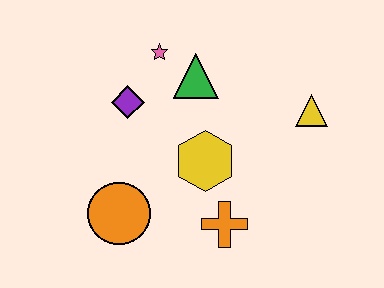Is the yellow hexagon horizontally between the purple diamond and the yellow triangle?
Yes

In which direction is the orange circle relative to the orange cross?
The orange circle is to the left of the orange cross.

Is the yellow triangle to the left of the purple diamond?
No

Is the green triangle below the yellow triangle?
No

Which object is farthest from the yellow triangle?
The orange circle is farthest from the yellow triangle.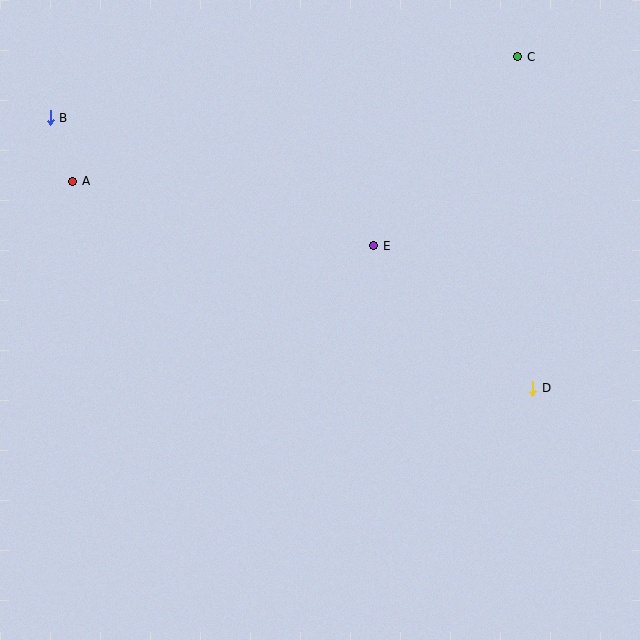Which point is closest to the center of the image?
Point E at (374, 246) is closest to the center.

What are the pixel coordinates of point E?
Point E is at (374, 246).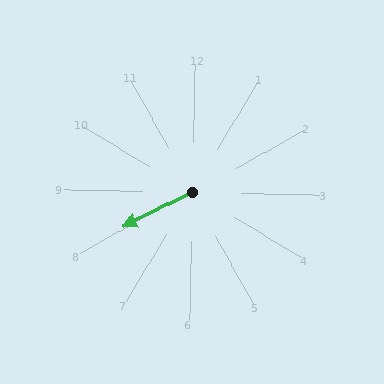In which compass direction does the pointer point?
Southwest.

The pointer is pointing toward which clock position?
Roughly 8 o'clock.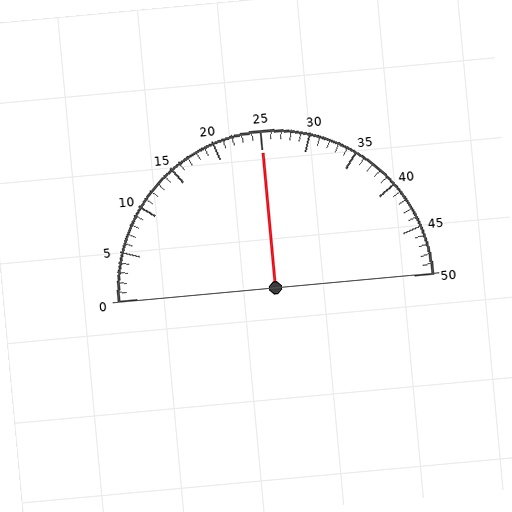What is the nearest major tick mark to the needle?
The nearest major tick mark is 25.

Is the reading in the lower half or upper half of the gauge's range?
The reading is in the upper half of the range (0 to 50).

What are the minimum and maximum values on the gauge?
The gauge ranges from 0 to 50.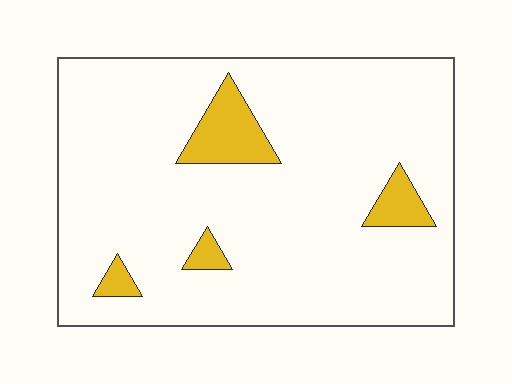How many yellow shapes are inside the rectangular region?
4.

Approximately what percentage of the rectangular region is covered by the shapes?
Approximately 10%.